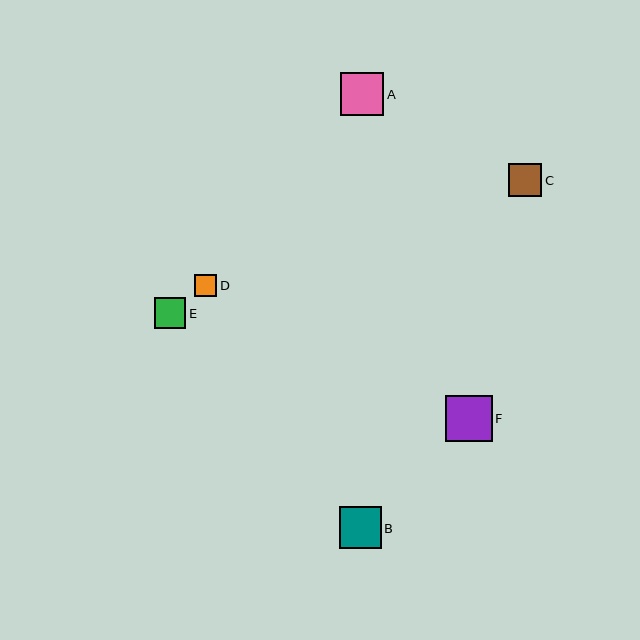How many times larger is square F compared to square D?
Square F is approximately 2.1 times the size of square D.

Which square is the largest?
Square F is the largest with a size of approximately 46 pixels.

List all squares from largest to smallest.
From largest to smallest: F, A, B, C, E, D.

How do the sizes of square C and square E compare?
Square C and square E are approximately the same size.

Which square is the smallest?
Square D is the smallest with a size of approximately 22 pixels.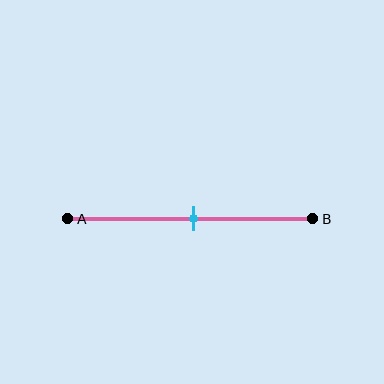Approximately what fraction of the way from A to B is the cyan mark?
The cyan mark is approximately 50% of the way from A to B.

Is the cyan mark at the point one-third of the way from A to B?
No, the mark is at about 50% from A, not at the 33% one-third point.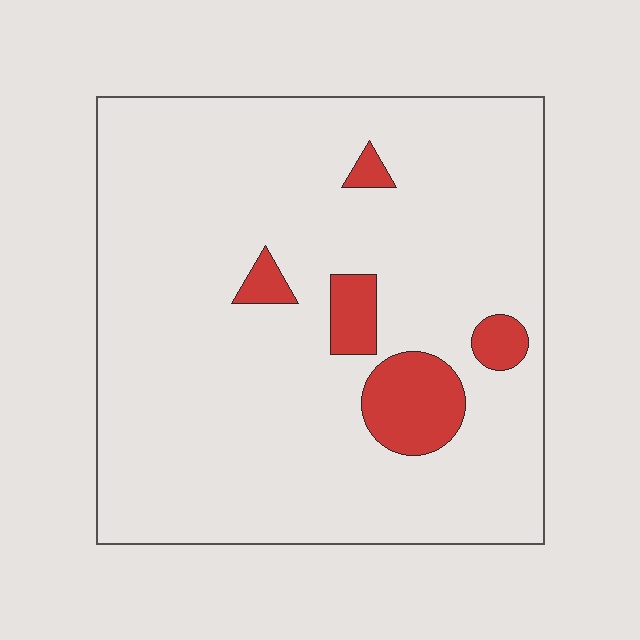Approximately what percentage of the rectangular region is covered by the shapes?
Approximately 10%.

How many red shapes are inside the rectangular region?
5.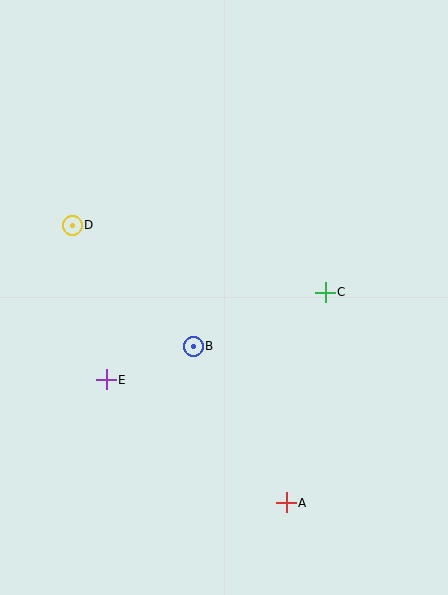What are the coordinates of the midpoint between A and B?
The midpoint between A and B is at (240, 424).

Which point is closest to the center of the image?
Point B at (193, 346) is closest to the center.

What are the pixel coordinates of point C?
Point C is at (325, 292).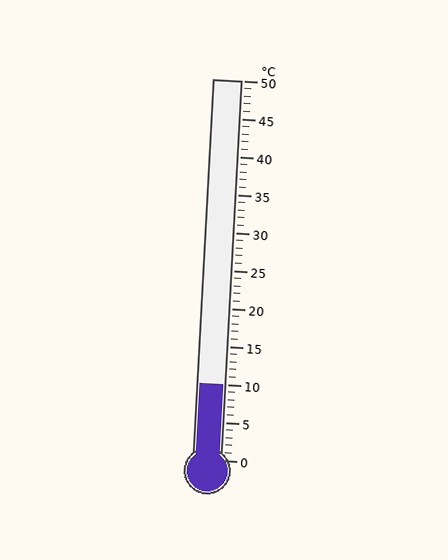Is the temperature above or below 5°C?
The temperature is above 5°C.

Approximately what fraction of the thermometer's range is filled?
The thermometer is filled to approximately 20% of its range.